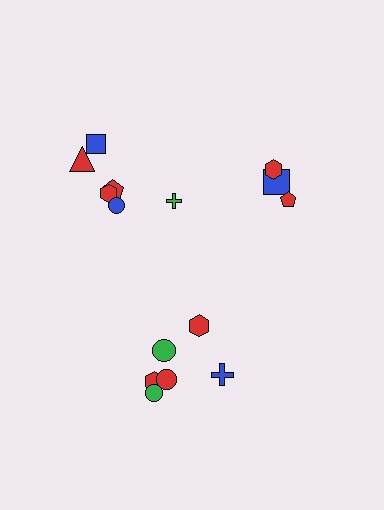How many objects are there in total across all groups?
There are 15 objects.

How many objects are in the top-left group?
There are 6 objects.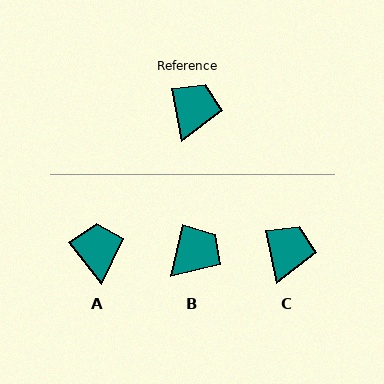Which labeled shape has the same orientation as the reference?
C.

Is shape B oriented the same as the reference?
No, it is off by about 24 degrees.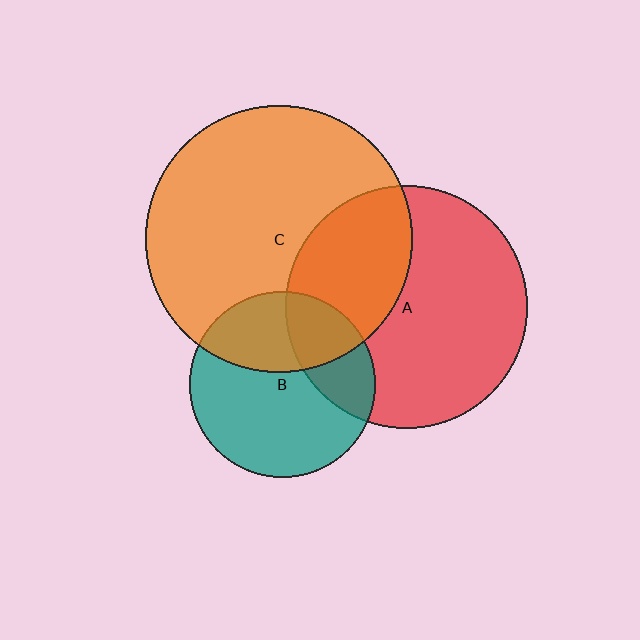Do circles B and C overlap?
Yes.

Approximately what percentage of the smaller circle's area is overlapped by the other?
Approximately 35%.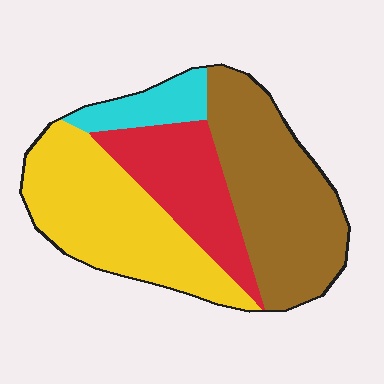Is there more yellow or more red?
Yellow.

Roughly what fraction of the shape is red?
Red takes up about one fifth (1/5) of the shape.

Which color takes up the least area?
Cyan, at roughly 10%.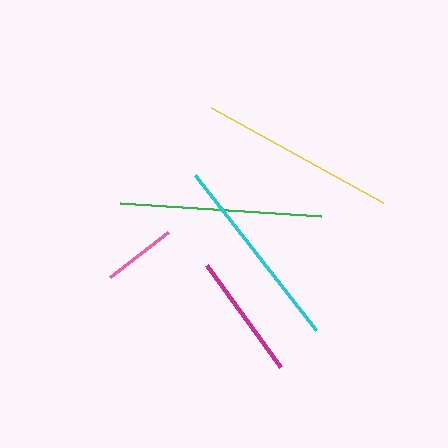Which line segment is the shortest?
The pink line is the shortest at approximately 73 pixels.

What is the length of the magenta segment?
The magenta segment is approximately 127 pixels long.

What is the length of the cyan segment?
The cyan segment is approximately 196 pixels long.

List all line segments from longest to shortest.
From longest to shortest: green, yellow, cyan, magenta, pink.